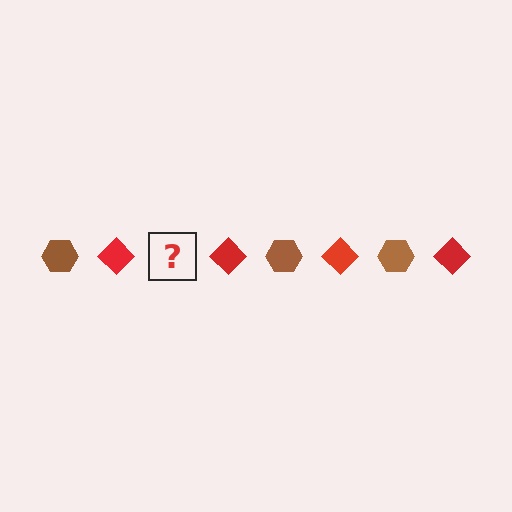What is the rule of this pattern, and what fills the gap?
The rule is that the pattern alternates between brown hexagon and red diamond. The gap should be filled with a brown hexagon.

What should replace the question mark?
The question mark should be replaced with a brown hexagon.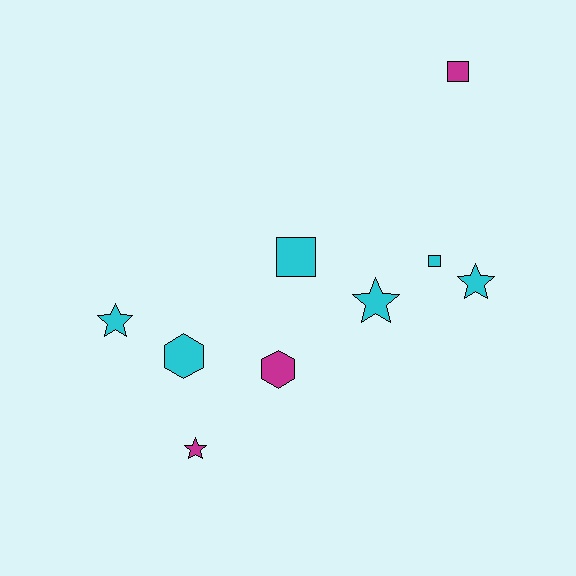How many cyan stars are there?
There are 3 cyan stars.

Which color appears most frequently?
Cyan, with 6 objects.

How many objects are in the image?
There are 9 objects.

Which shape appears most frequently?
Star, with 4 objects.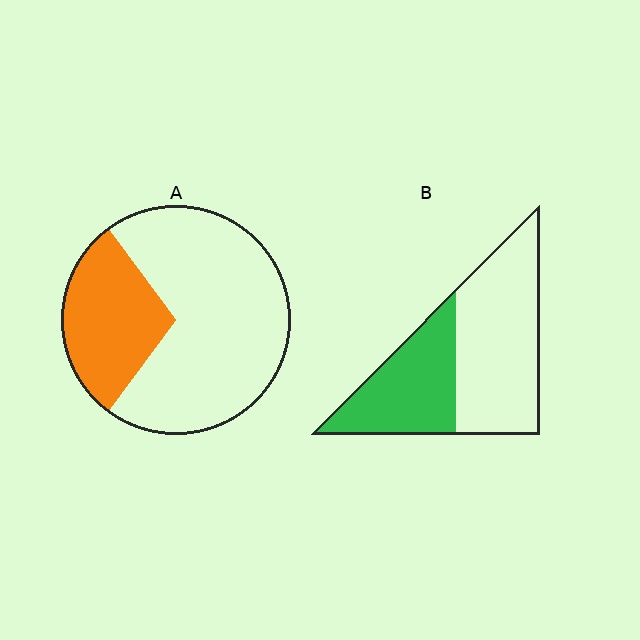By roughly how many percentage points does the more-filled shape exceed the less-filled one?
By roughly 10 percentage points (B over A).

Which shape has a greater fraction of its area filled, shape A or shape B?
Shape B.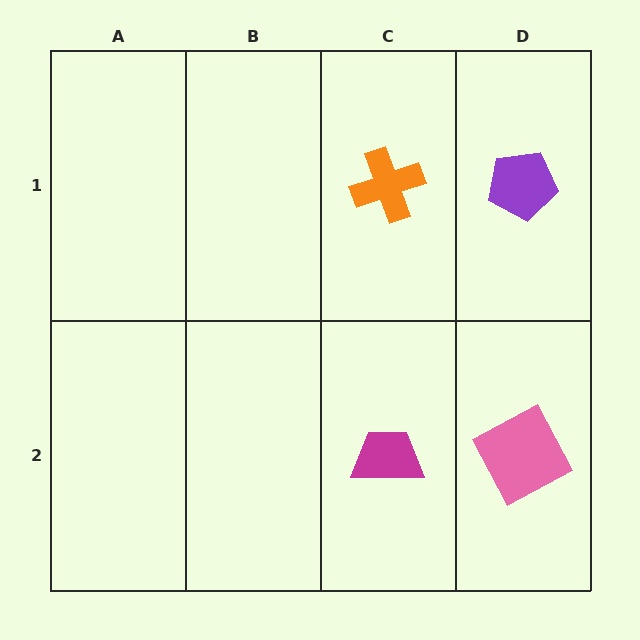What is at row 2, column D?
A pink square.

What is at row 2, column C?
A magenta trapezoid.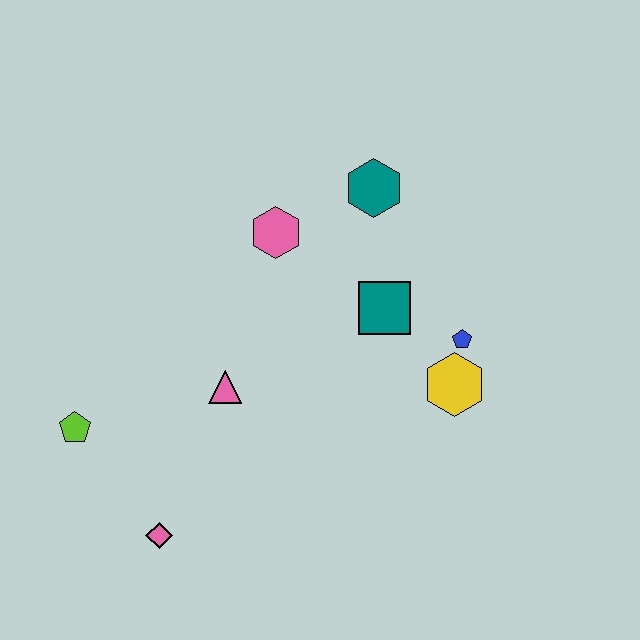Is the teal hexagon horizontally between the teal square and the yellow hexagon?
No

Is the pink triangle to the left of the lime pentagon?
No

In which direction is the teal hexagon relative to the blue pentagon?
The teal hexagon is above the blue pentagon.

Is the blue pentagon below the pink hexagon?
Yes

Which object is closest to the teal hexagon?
The pink hexagon is closest to the teal hexagon.